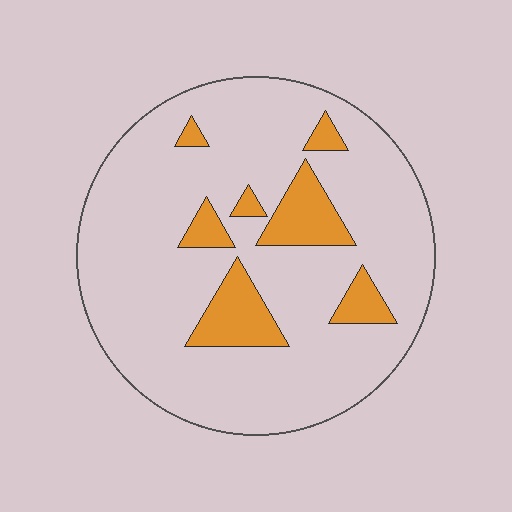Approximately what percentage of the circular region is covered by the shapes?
Approximately 15%.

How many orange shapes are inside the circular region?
7.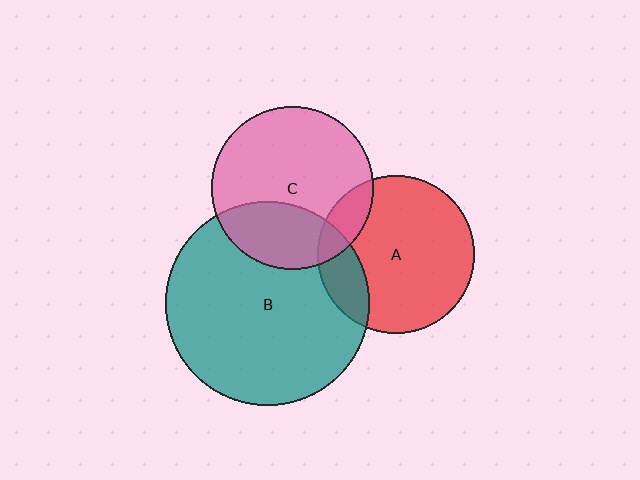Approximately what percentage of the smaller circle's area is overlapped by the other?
Approximately 30%.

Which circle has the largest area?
Circle B (teal).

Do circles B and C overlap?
Yes.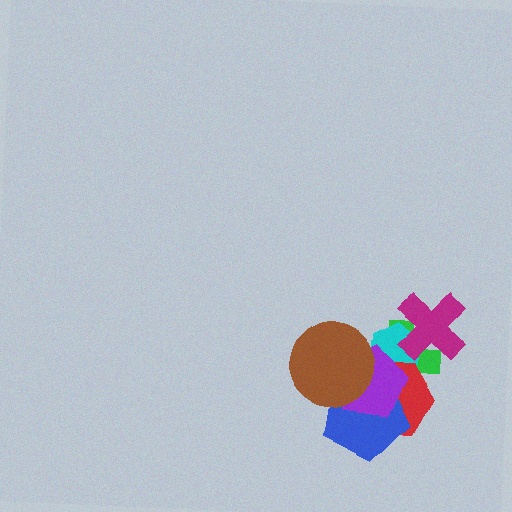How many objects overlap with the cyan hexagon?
4 objects overlap with the cyan hexagon.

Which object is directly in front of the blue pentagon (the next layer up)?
The purple pentagon is directly in front of the blue pentagon.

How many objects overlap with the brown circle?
4 objects overlap with the brown circle.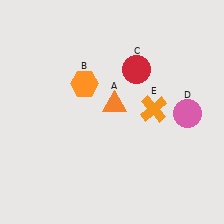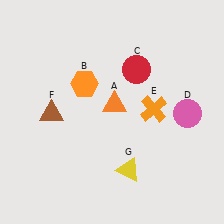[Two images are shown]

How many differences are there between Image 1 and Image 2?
There are 2 differences between the two images.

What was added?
A brown triangle (F), a yellow triangle (G) were added in Image 2.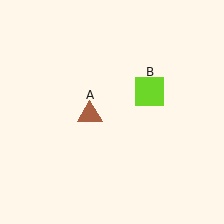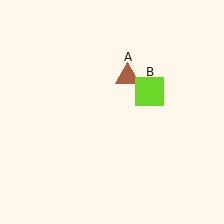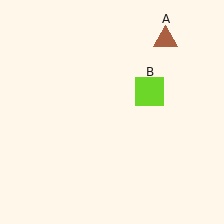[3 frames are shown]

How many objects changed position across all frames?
1 object changed position: brown triangle (object A).